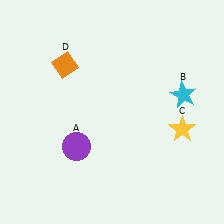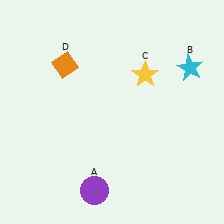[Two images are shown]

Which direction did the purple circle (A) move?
The purple circle (A) moved down.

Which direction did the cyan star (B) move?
The cyan star (B) moved up.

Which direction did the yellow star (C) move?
The yellow star (C) moved up.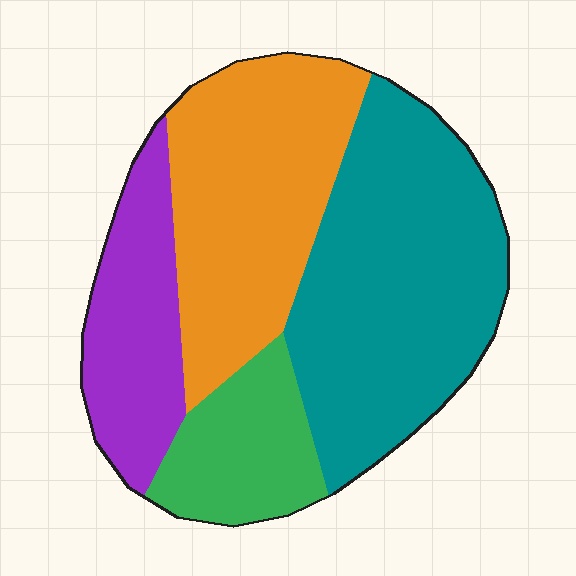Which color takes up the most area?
Teal, at roughly 40%.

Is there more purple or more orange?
Orange.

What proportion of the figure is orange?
Orange takes up about one third (1/3) of the figure.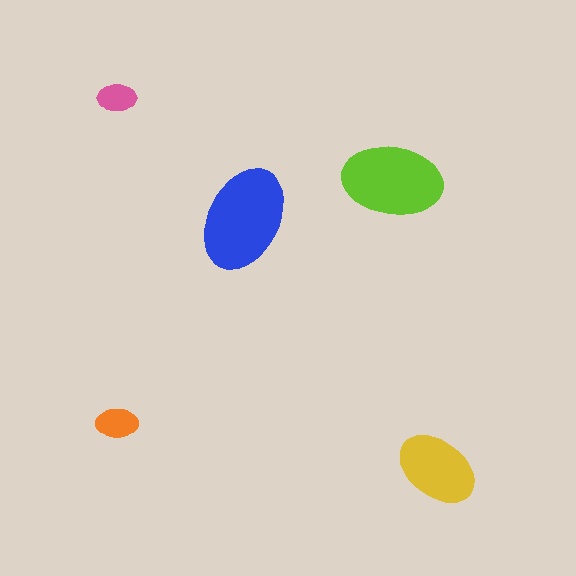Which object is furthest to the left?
The pink ellipse is leftmost.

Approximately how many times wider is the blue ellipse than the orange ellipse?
About 2.5 times wider.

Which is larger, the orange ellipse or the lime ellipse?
The lime one.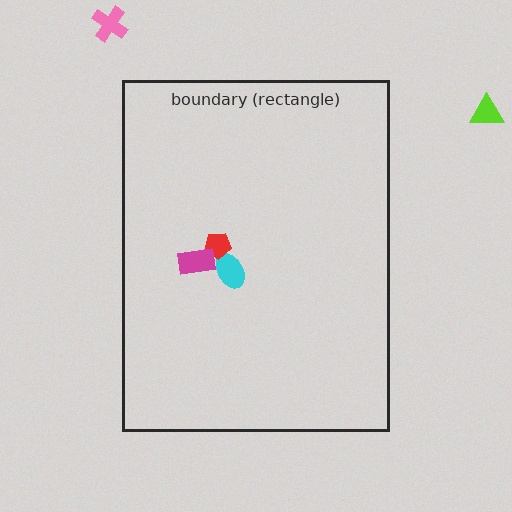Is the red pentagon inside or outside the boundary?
Inside.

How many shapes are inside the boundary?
3 inside, 2 outside.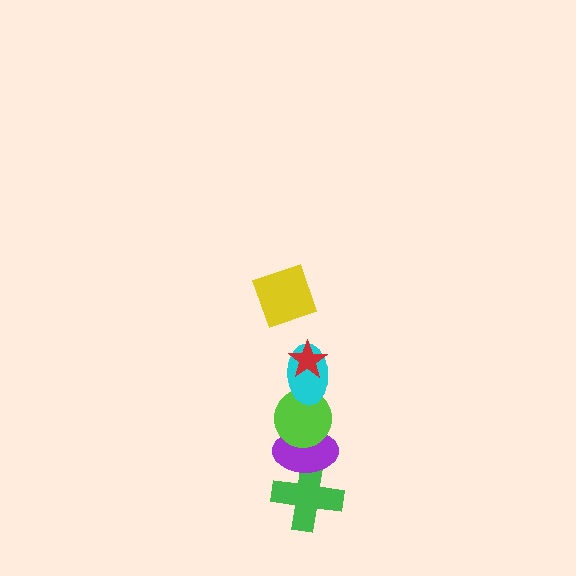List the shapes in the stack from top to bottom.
From top to bottom: the yellow square, the red star, the cyan ellipse, the lime circle, the purple ellipse, the green cross.